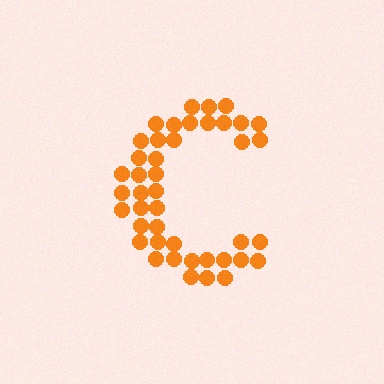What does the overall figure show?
The overall figure shows the letter C.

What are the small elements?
The small elements are circles.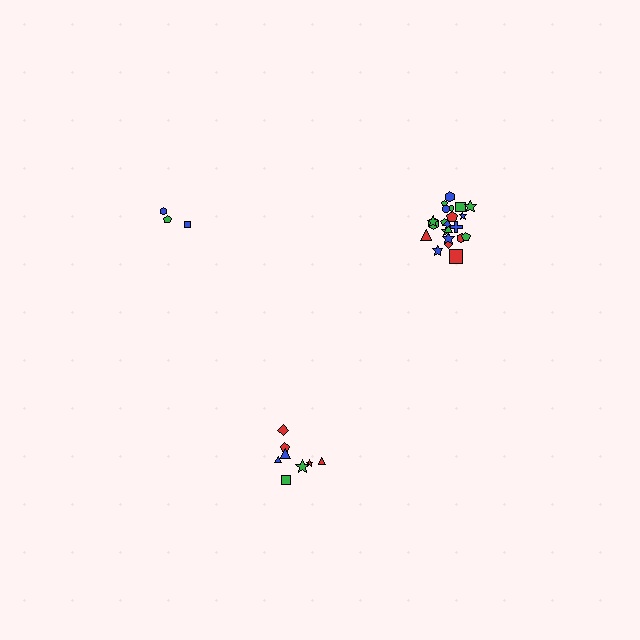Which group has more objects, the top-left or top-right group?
The top-right group.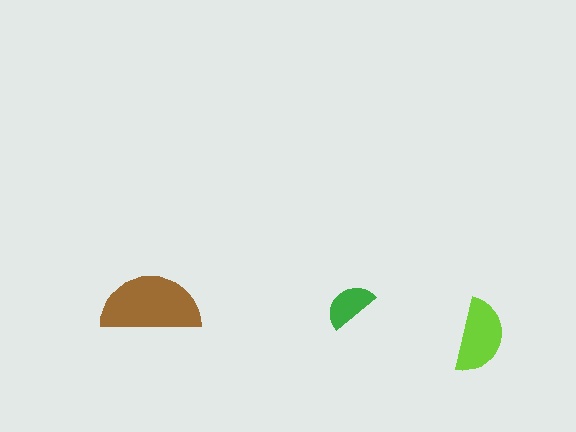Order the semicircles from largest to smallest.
the brown one, the lime one, the green one.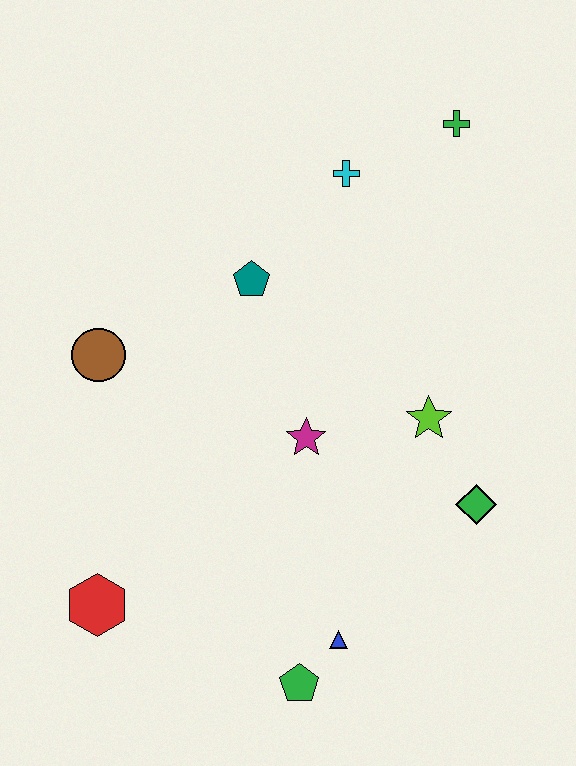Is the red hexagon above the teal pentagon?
No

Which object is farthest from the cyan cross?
The green pentagon is farthest from the cyan cross.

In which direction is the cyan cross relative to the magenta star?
The cyan cross is above the magenta star.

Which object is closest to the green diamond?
The lime star is closest to the green diamond.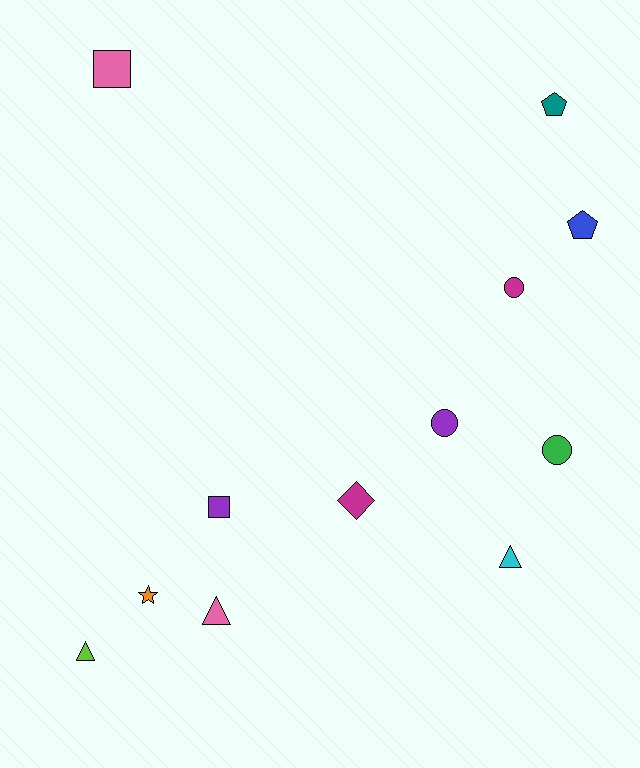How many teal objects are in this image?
There is 1 teal object.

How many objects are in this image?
There are 12 objects.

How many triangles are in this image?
There are 3 triangles.